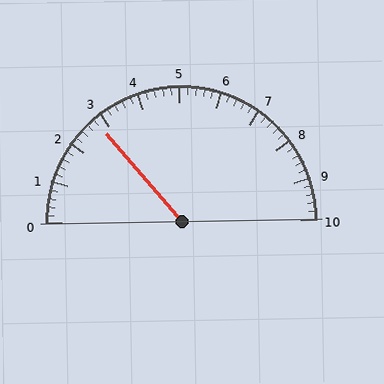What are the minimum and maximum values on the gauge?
The gauge ranges from 0 to 10.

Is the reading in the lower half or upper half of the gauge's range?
The reading is in the lower half of the range (0 to 10).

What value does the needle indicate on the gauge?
The needle indicates approximately 2.8.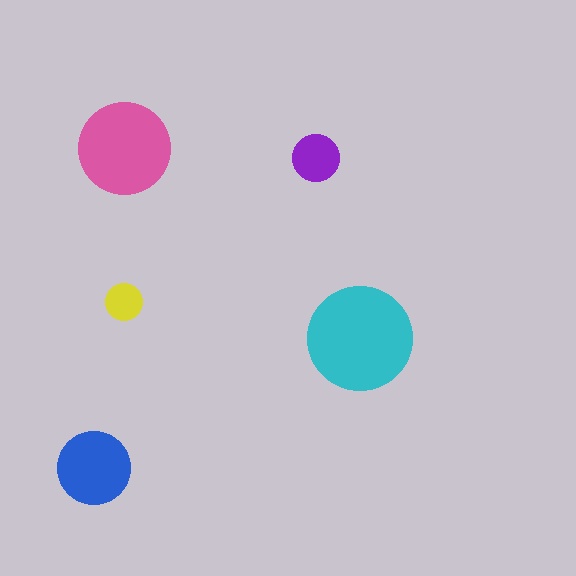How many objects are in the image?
There are 5 objects in the image.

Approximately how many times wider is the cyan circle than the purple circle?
About 2 times wider.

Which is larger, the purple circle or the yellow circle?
The purple one.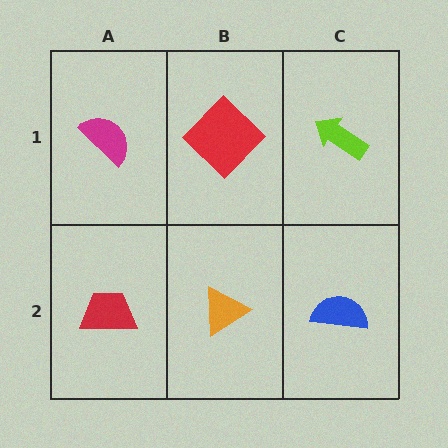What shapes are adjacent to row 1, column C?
A blue semicircle (row 2, column C), a red diamond (row 1, column B).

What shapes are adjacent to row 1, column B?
An orange triangle (row 2, column B), a magenta semicircle (row 1, column A), a lime arrow (row 1, column C).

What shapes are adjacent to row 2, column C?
A lime arrow (row 1, column C), an orange triangle (row 2, column B).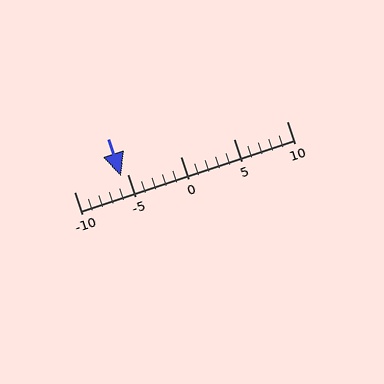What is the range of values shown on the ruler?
The ruler shows values from -10 to 10.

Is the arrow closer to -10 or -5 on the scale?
The arrow is closer to -5.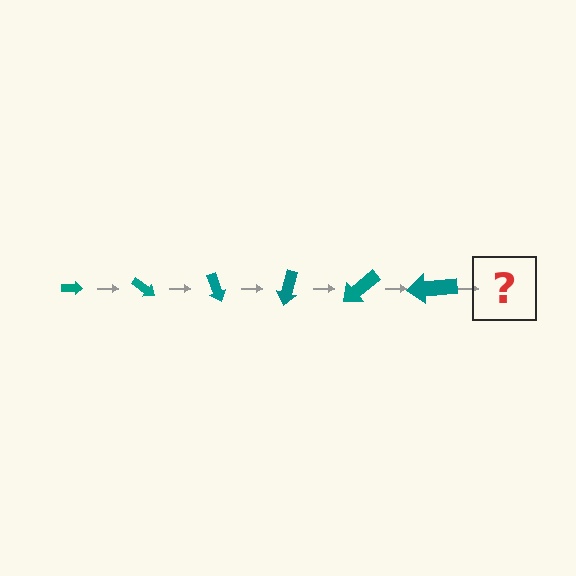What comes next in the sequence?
The next element should be an arrow, larger than the previous one and rotated 210 degrees from the start.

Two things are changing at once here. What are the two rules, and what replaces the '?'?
The two rules are that the arrow grows larger each step and it rotates 35 degrees each step. The '?' should be an arrow, larger than the previous one and rotated 210 degrees from the start.